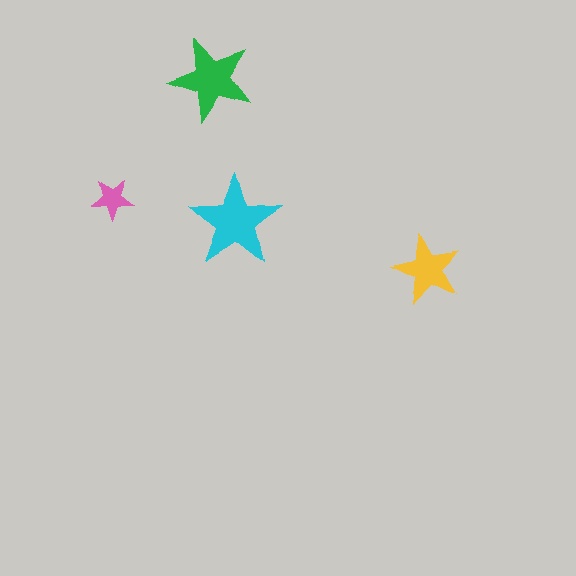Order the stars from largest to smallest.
the cyan one, the green one, the yellow one, the pink one.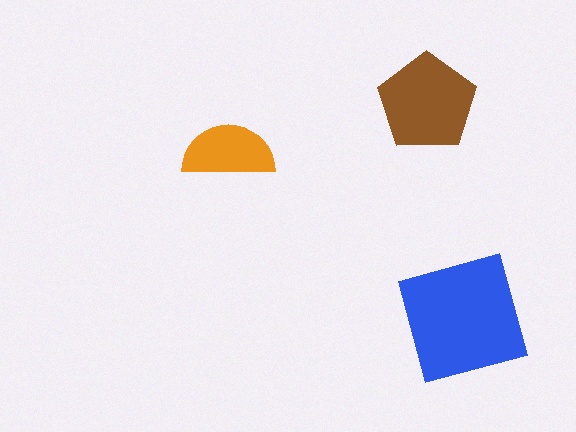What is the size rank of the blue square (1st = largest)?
1st.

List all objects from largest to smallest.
The blue square, the brown pentagon, the orange semicircle.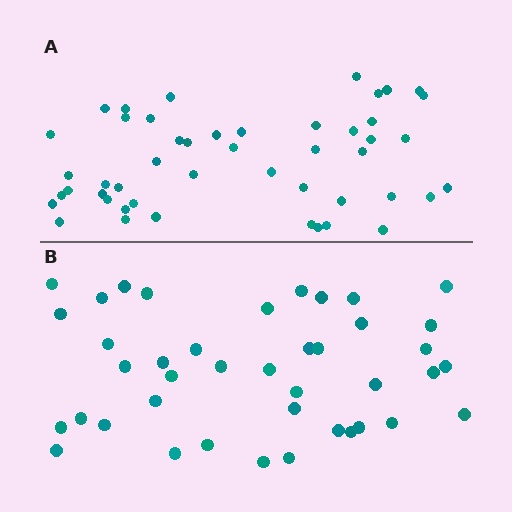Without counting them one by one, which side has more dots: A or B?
Region A (the top region) has more dots.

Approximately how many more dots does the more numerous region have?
Region A has roughly 8 or so more dots than region B.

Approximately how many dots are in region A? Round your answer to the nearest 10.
About 50 dots. (The exact count is 48, which rounds to 50.)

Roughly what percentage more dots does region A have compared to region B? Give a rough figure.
About 15% more.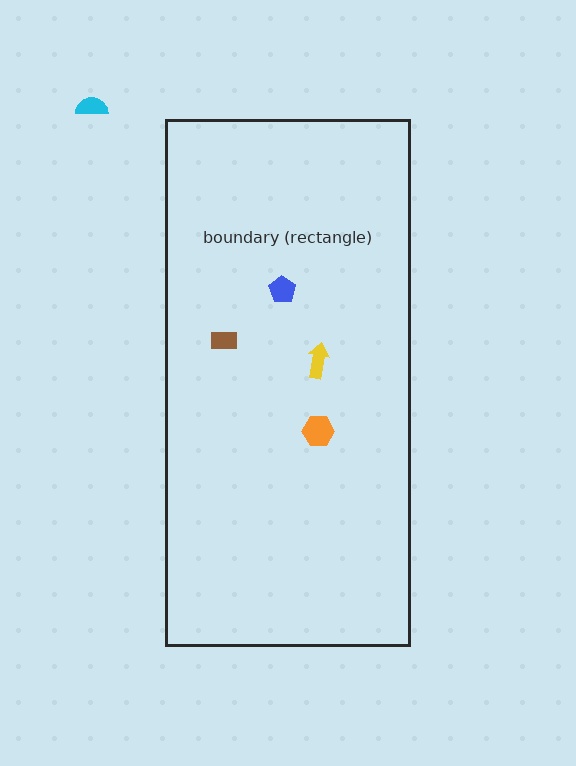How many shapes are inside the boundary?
4 inside, 1 outside.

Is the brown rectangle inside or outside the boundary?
Inside.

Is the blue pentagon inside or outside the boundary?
Inside.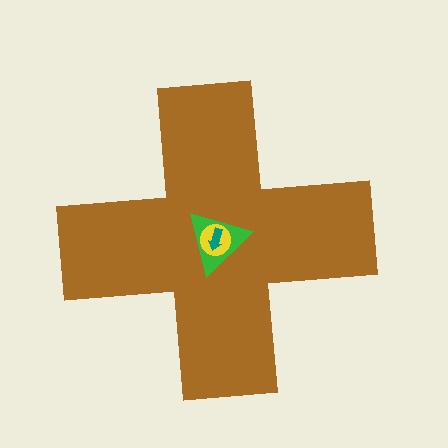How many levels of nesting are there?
4.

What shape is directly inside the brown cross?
The green triangle.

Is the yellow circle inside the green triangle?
Yes.